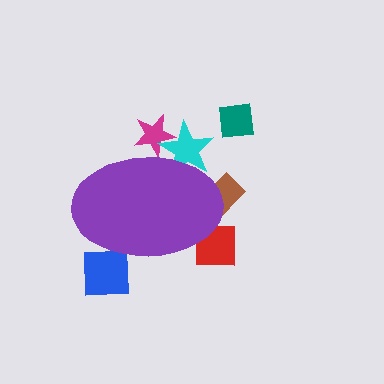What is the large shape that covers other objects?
A purple ellipse.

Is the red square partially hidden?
Yes, the red square is partially hidden behind the purple ellipse.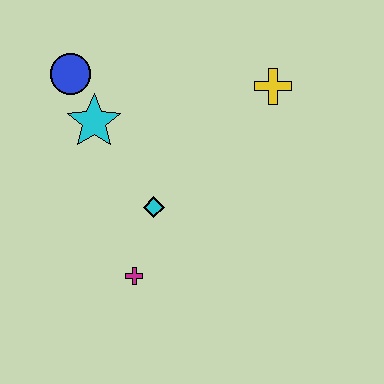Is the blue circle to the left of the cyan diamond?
Yes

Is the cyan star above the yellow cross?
No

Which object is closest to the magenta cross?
The cyan diamond is closest to the magenta cross.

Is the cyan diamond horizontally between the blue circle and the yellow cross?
Yes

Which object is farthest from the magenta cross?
The yellow cross is farthest from the magenta cross.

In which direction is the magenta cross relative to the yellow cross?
The magenta cross is below the yellow cross.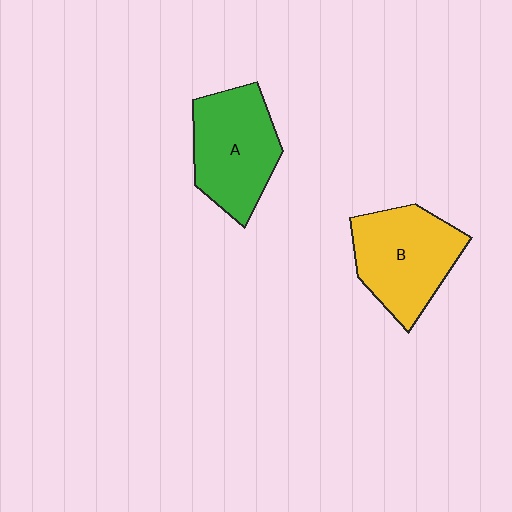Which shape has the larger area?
Shape B (yellow).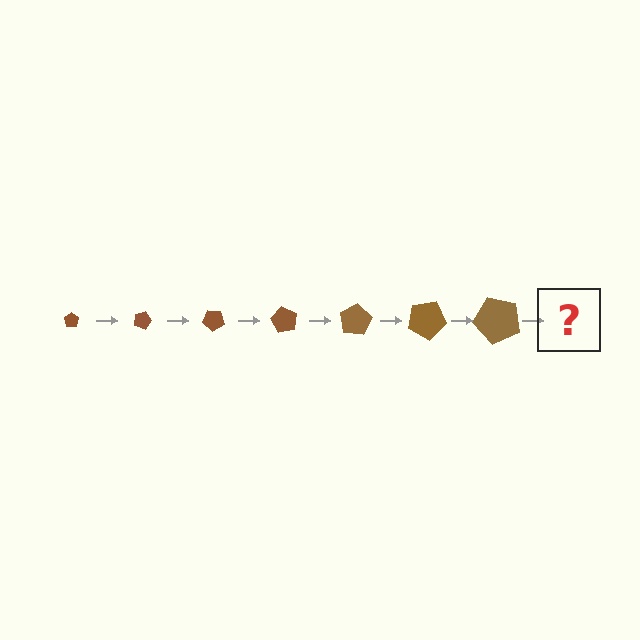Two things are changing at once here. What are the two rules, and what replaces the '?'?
The two rules are that the pentagon grows larger each step and it rotates 20 degrees each step. The '?' should be a pentagon, larger than the previous one and rotated 140 degrees from the start.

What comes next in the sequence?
The next element should be a pentagon, larger than the previous one and rotated 140 degrees from the start.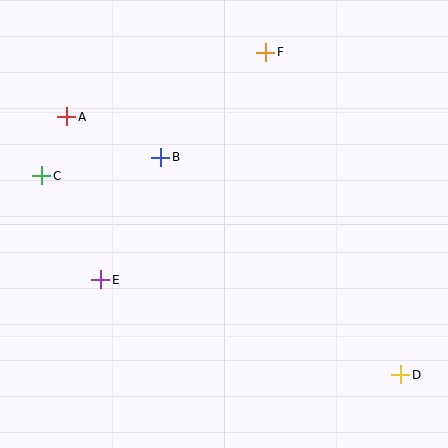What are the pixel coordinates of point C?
Point C is at (42, 176).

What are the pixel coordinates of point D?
Point D is at (401, 375).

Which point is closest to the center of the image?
Point B at (161, 157) is closest to the center.